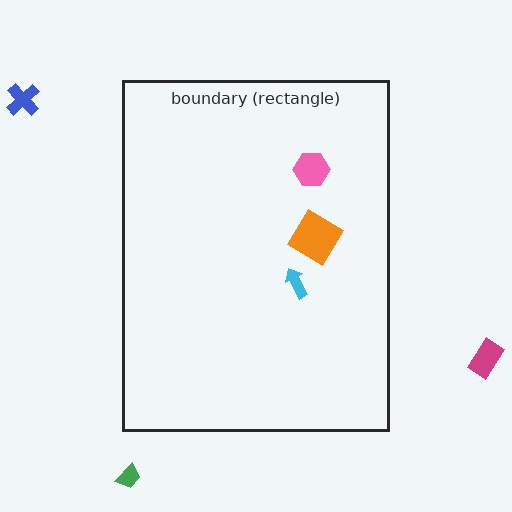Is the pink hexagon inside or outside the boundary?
Inside.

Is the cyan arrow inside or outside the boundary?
Inside.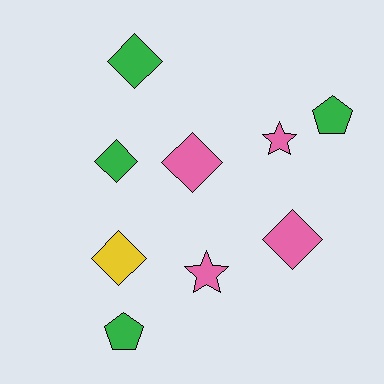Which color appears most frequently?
Pink, with 4 objects.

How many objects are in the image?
There are 9 objects.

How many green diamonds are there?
There are 2 green diamonds.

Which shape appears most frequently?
Diamond, with 5 objects.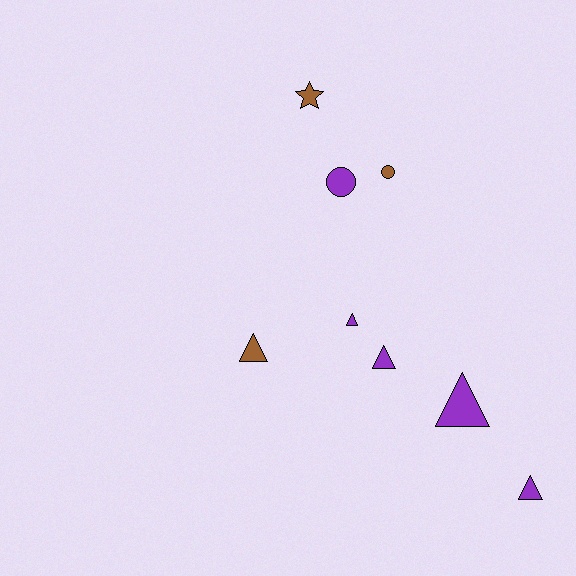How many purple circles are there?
There is 1 purple circle.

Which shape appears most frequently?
Triangle, with 5 objects.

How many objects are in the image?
There are 8 objects.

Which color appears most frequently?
Purple, with 5 objects.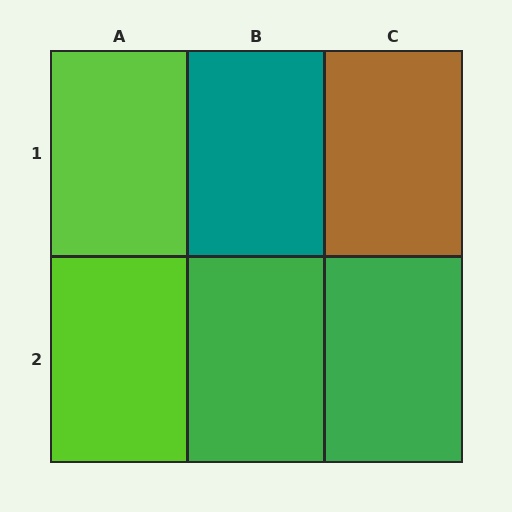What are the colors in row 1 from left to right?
Lime, teal, brown.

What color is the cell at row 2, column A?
Lime.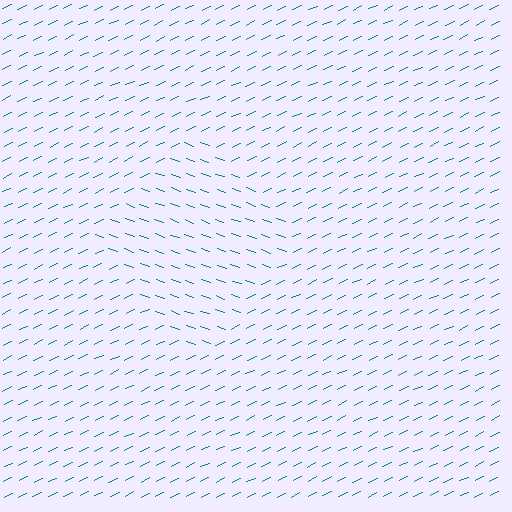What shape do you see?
I see a diamond.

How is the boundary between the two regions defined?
The boundary is defined purely by a change in line orientation (approximately 45 degrees difference). All lines are the same color and thickness.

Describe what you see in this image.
The image is filled with small teal line segments. A diamond region in the image has lines oriented differently from the surrounding lines, creating a visible texture boundary.